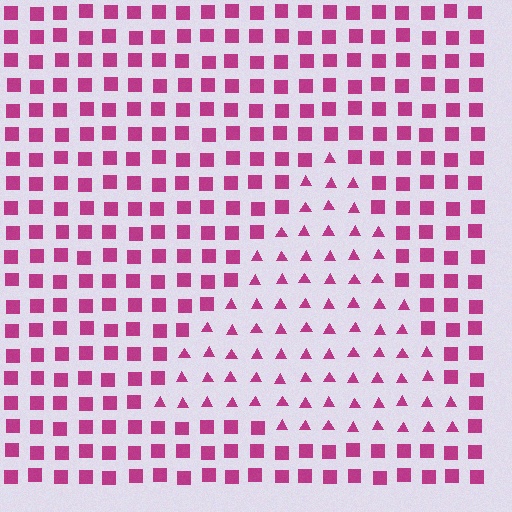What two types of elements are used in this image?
The image uses triangles inside the triangle region and squares outside it.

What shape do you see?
I see a triangle.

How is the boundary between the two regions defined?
The boundary is defined by a change in element shape: triangles inside vs. squares outside. All elements share the same color and spacing.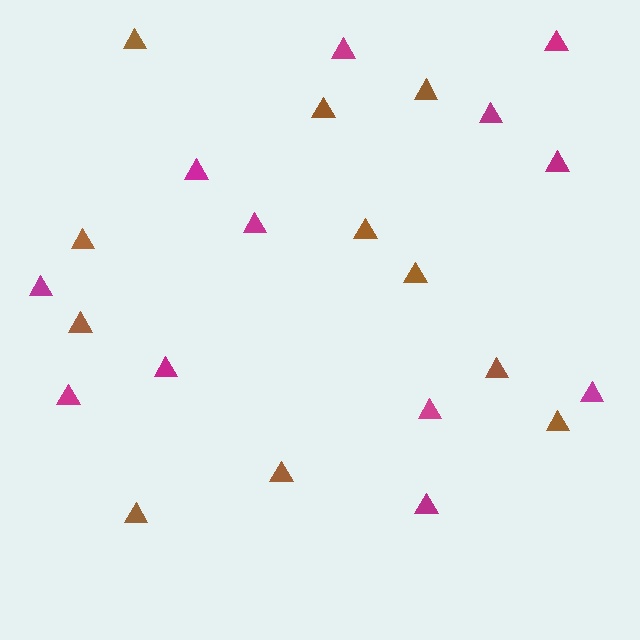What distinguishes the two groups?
There are 2 groups: one group of brown triangles (11) and one group of magenta triangles (12).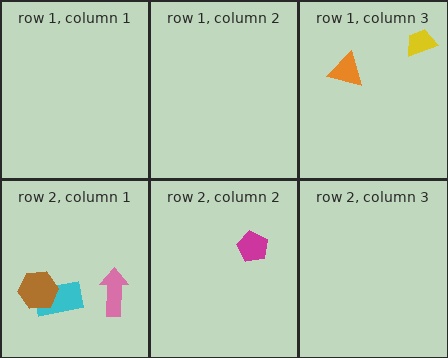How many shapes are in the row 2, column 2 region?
1.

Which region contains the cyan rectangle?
The row 2, column 1 region.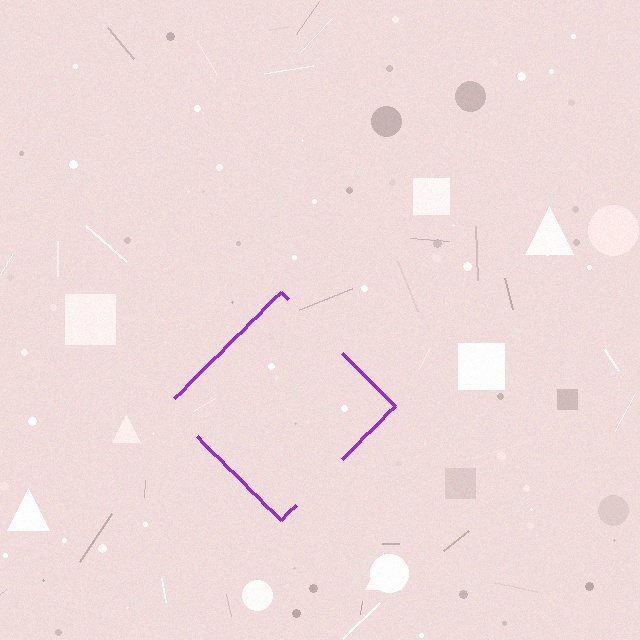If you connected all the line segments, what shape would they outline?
They would outline a diamond.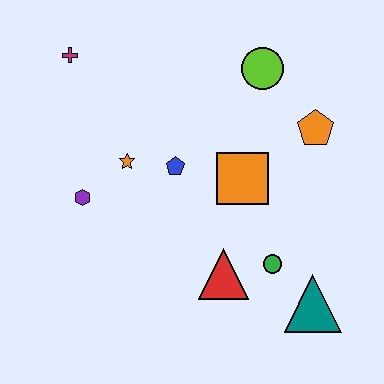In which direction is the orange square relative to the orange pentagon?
The orange square is to the left of the orange pentagon.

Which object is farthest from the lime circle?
The teal triangle is farthest from the lime circle.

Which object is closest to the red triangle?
The green circle is closest to the red triangle.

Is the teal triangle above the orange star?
No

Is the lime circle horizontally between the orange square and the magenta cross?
No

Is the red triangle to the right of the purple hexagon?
Yes